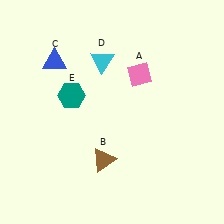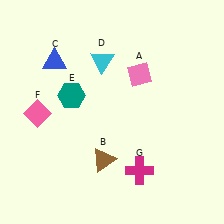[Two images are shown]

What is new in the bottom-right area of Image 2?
A magenta cross (G) was added in the bottom-right area of Image 2.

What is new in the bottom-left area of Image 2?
A pink diamond (F) was added in the bottom-left area of Image 2.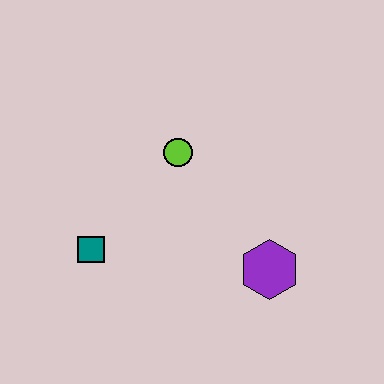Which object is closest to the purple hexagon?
The lime circle is closest to the purple hexagon.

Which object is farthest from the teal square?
The purple hexagon is farthest from the teal square.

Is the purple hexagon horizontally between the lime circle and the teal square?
No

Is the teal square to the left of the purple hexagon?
Yes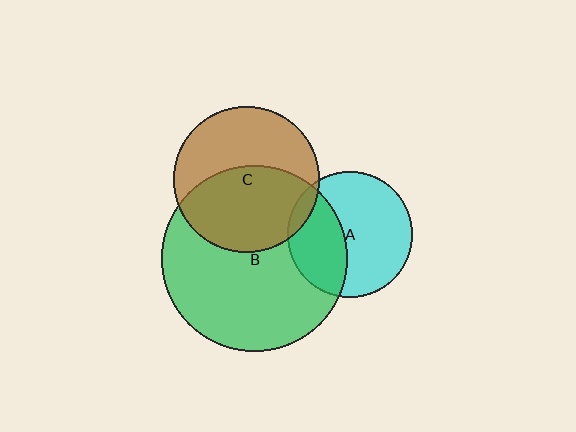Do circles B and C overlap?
Yes.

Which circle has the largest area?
Circle B (green).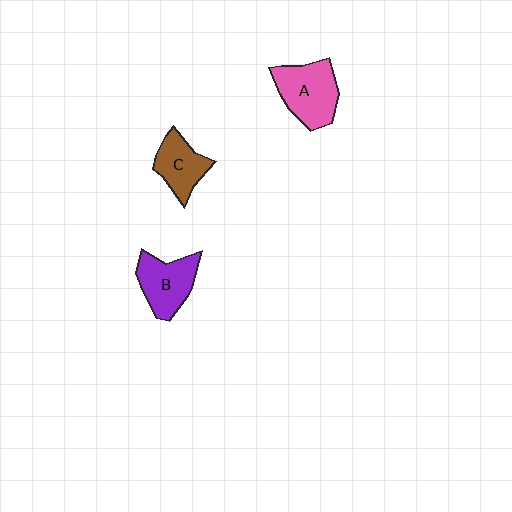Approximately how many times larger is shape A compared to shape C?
Approximately 1.4 times.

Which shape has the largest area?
Shape A (pink).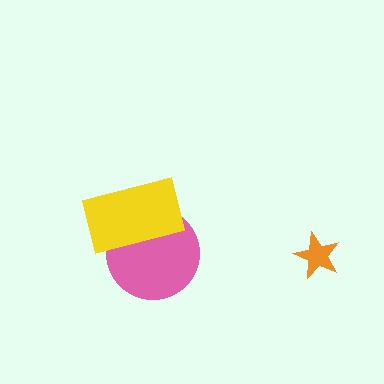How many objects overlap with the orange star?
0 objects overlap with the orange star.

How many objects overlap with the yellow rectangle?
1 object overlaps with the yellow rectangle.